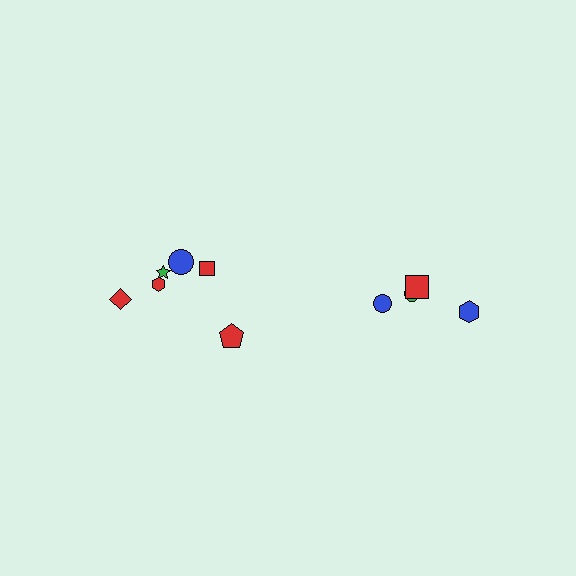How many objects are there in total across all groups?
There are 10 objects.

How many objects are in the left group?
There are 6 objects.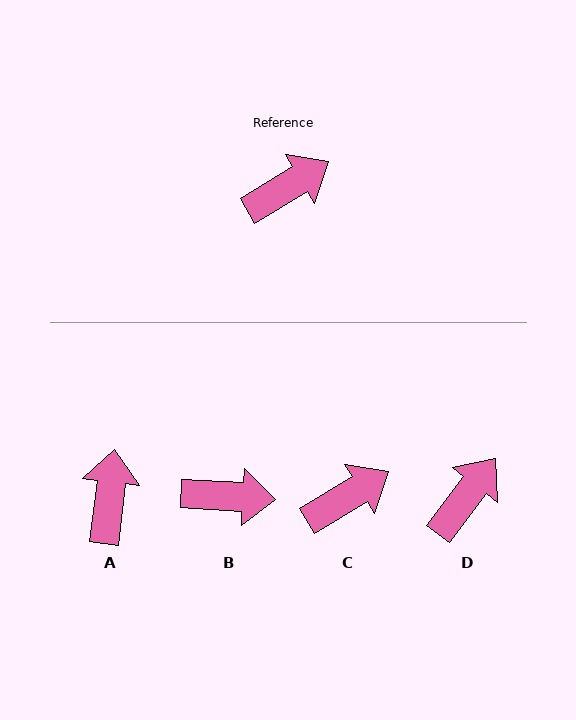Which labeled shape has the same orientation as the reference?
C.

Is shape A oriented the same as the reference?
No, it is off by about 52 degrees.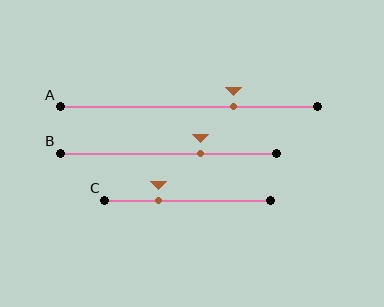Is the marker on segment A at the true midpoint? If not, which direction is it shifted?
No, the marker on segment A is shifted to the right by about 17% of the segment length.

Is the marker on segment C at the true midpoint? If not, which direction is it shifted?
No, the marker on segment C is shifted to the left by about 18% of the segment length.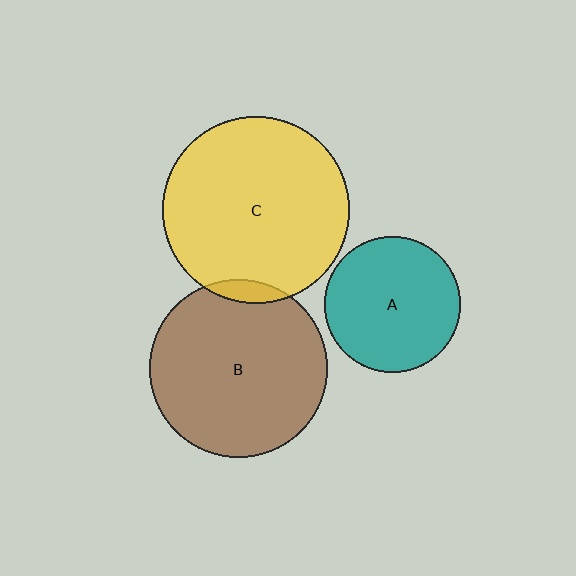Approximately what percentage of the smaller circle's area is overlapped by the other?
Approximately 5%.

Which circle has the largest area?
Circle C (yellow).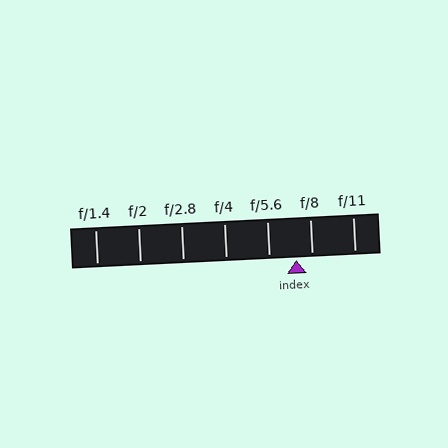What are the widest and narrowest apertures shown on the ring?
The widest aperture shown is f/1.4 and the narrowest is f/11.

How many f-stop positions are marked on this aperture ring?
There are 7 f-stop positions marked.